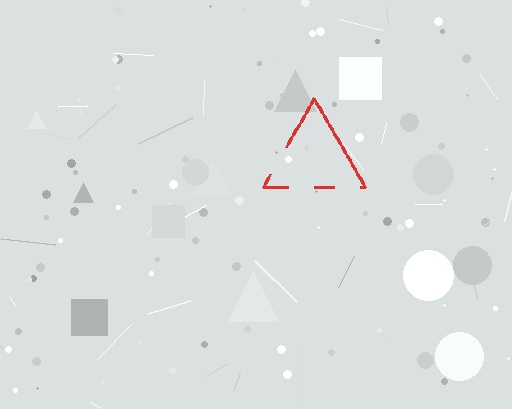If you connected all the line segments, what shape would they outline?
They would outline a triangle.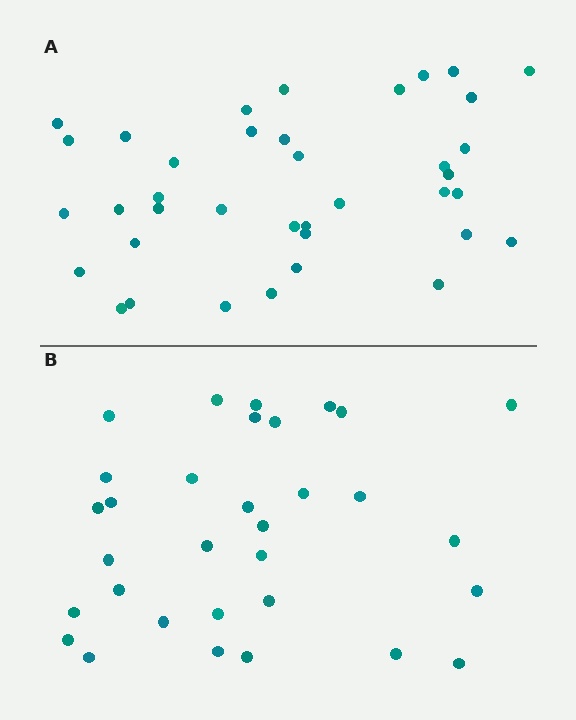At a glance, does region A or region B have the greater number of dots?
Region A (the top region) has more dots.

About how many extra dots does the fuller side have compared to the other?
Region A has about 6 more dots than region B.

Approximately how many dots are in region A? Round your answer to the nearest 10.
About 40 dots. (The exact count is 38, which rounds to 40.)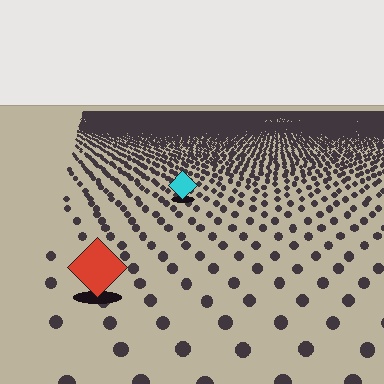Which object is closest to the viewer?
The red diamond is closest. The texture marks near it are larger and more spread out.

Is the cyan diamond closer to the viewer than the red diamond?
No. The red diamond is closer — you can tell from the texture gradient: the ground texture is coarser near it.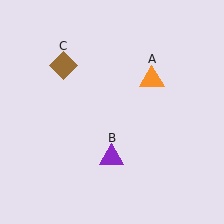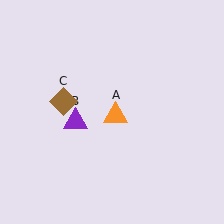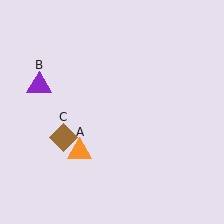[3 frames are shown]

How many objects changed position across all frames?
3 objects changed position: orange triangle (object A), purple triangle (object B), brown diamond (object C).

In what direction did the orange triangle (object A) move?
The orange triangle (object A) moved down and to the left.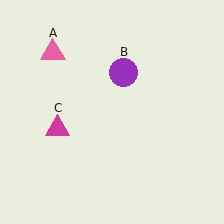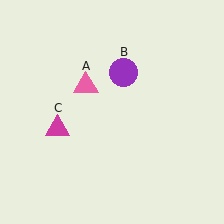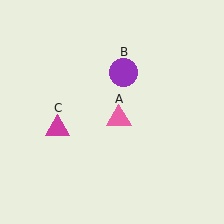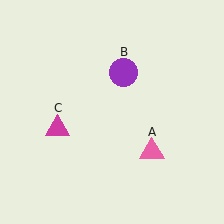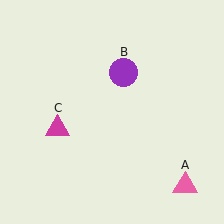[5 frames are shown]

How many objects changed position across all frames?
1 object changed position: pink triangle (object A).